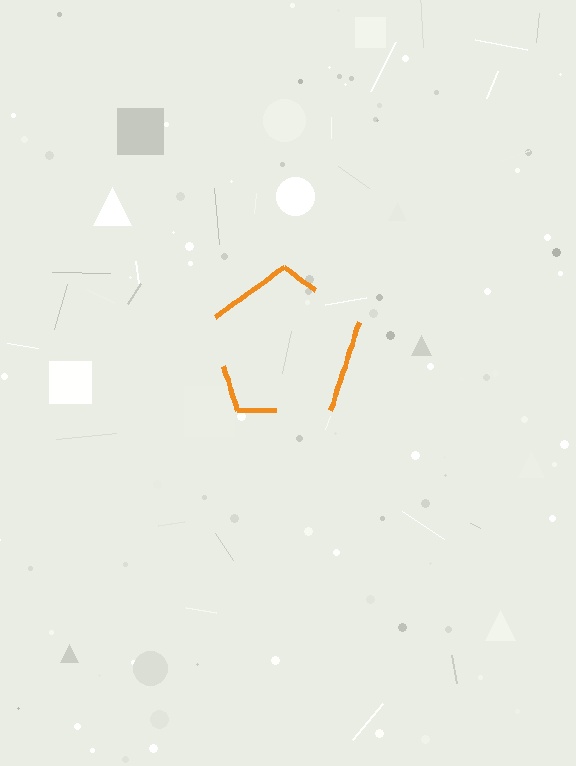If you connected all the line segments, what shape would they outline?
They would outline a pentagon.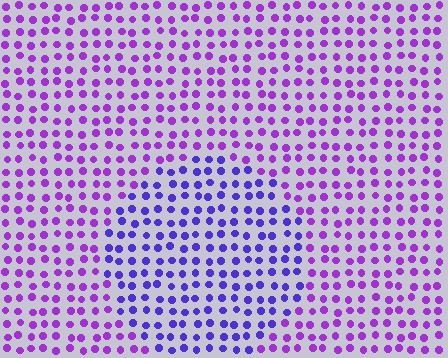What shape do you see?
I see a circle.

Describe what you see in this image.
The image is filled with small purple elements in a uniform arrangement. A circle-shaped region is visible where the elements are tinted to a slightly different hue, forming a subtle color boundary.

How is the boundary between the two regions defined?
The boundary is defined purely by a slight shift in hue (about 32 degrees). Spacing, size, and orientation are identical on both sides.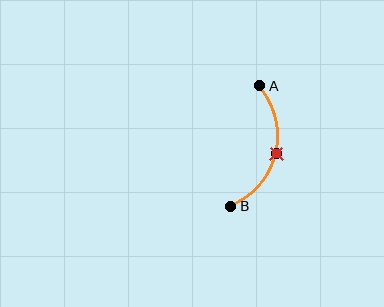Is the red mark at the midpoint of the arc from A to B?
Yes. The red mark lies on the arc at equal arc-length from both A and B — it is the arc midpoint.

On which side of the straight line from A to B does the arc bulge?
The arc bulges to the right of the straight line connecting A and B.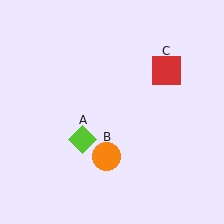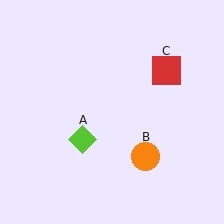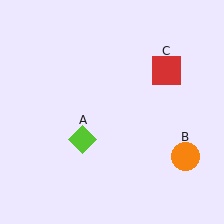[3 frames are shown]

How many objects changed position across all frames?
1 object changed position: orange circle (object B).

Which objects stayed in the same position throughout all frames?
Lime diamond (object A) and red square (object C) remained stationary.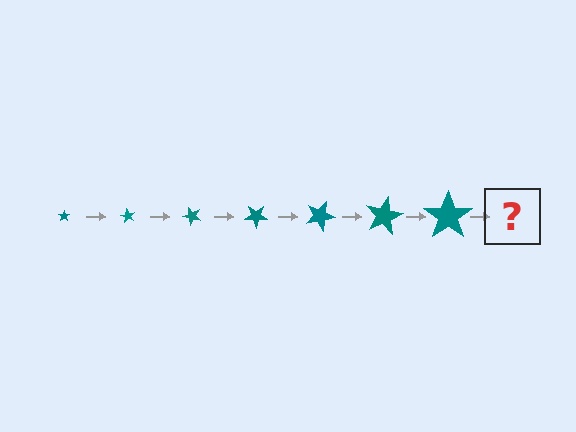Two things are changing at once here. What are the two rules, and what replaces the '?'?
The two rules are that the star grows larger each step and it rotates 60 degrees each step. The '?' should be a star, larger than the previous one and rotated 420 degrees from the start.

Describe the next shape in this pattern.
It should be a star, larger than the previous one and rotated 420 degrees from the start.